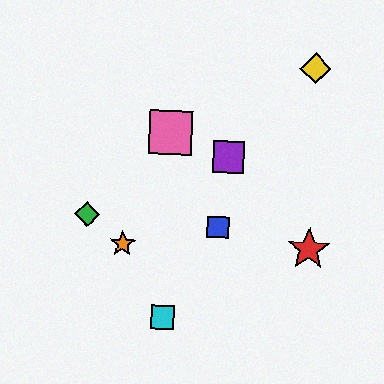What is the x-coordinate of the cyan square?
The cyan square is at x≈163.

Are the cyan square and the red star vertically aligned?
No, the cyan square is at x≈163 and the red star is at x≈309.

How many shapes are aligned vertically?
2 shapes (the cyan square, the pink square) are aligned vertically.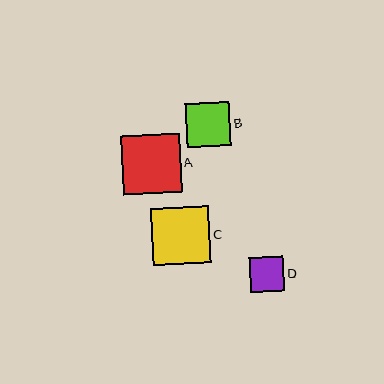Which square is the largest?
Square A is the largest with a size of approximately 58 pixels.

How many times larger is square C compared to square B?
Square C is approximately 1.3 times the size of square B.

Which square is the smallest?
Square D is the smallest with a size of approximately 34 pixels.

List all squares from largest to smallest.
From largest to smallest: A, C, B, D.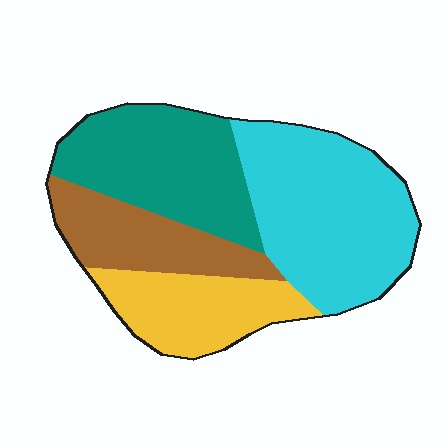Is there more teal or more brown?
Teal.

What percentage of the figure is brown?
Brown covers about 15% of the figure.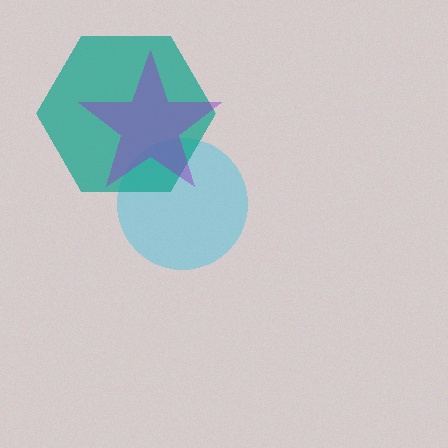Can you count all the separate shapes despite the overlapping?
Yes, there are 3 separate shapes.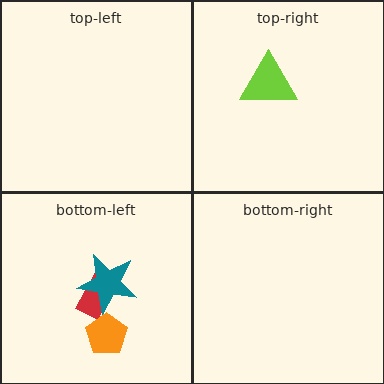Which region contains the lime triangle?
The top-right region.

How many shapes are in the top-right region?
1.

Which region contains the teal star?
The bottom-left region.